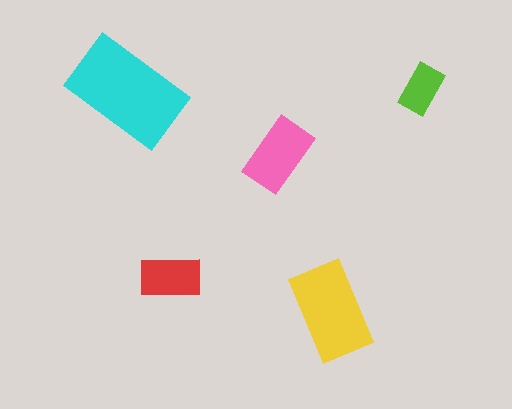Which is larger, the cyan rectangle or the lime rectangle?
The cyan one.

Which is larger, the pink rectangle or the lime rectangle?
The pink one.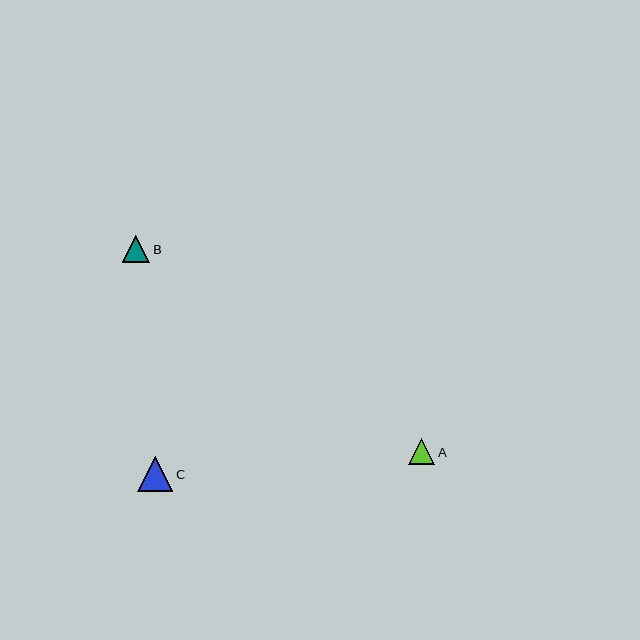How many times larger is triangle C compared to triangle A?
Triangle C is approximately 1.3 times the size of triangle A.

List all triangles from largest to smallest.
From largest to smallest: C, B, A.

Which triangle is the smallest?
Triangle A is the smallest with a size of approximately 27 pixels.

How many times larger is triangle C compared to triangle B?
Triangle C is approximately 1.3 times the size of triangle B.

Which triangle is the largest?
Triangle C is the largest with a size of approximately 35 pixels.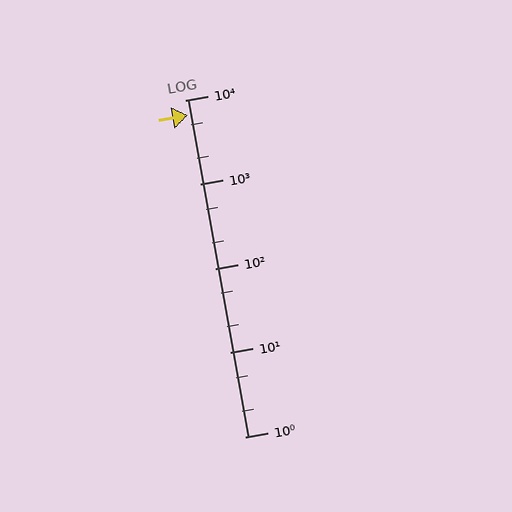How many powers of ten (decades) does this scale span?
The scale spans 4 decades, from 1 to 10000.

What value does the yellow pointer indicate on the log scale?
The pointer indicates approximately 6500.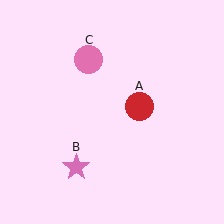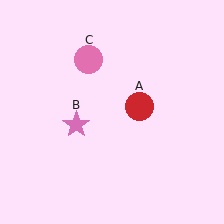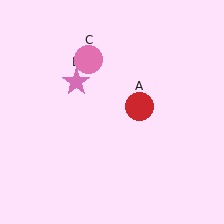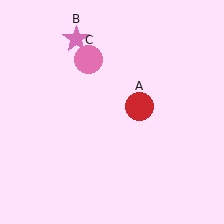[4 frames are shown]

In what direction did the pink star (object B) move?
The pink star (object B) moved up.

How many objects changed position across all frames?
1 object changed position: pink star (object B).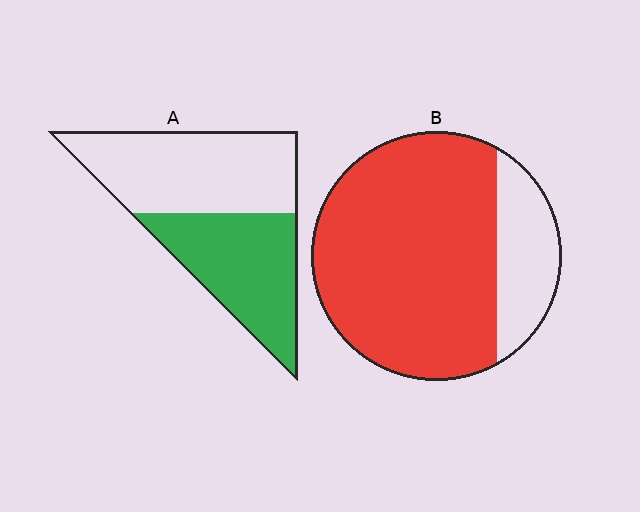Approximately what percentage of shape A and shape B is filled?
A is approximately 45% and B is approximately 80%.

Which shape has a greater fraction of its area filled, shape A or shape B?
Shape B.